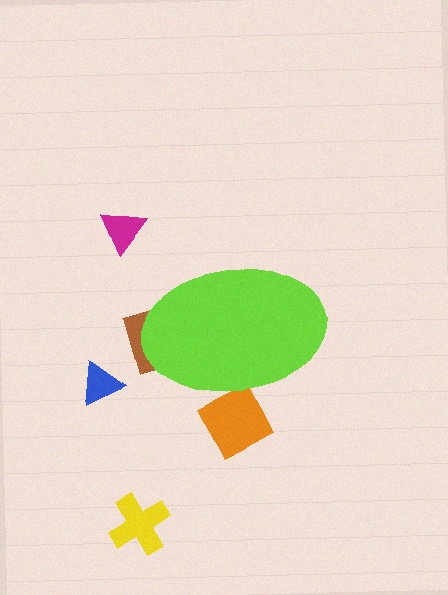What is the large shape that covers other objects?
A lime ellipse.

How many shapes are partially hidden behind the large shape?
2 shapes are partially hidden.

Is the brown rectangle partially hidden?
Yes, the brown rectangle is partially hidden behind the lime ellipse.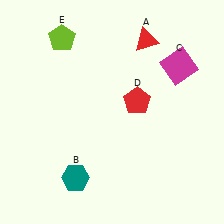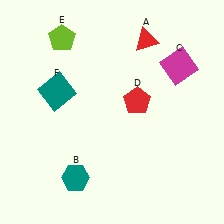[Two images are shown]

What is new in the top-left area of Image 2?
A teal square (F) was added in the top-left area of Image 2.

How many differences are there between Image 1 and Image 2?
There is 1 difference between the two images.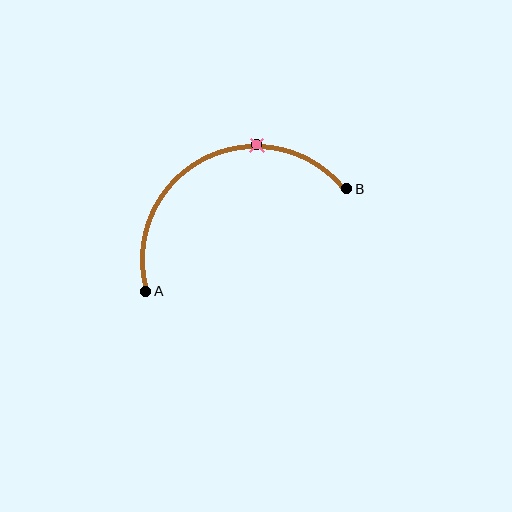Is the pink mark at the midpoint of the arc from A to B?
No. The pink mark lies on the arc but is closer to endpoint B. The arc midpoint would be at the point on the curve equidistant along the arc from both A and B.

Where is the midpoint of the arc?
The arc midpoint is the point on the curve farthest from the straight line joining A and B. It sits above that line.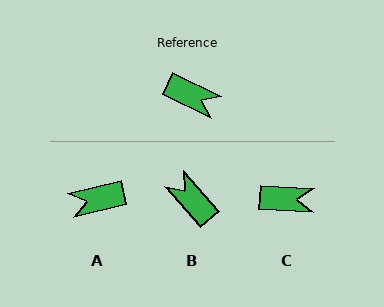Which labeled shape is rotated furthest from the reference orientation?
B, about 157 degrees away.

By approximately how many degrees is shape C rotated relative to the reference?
Approximately 22 degrees counter-clockwise.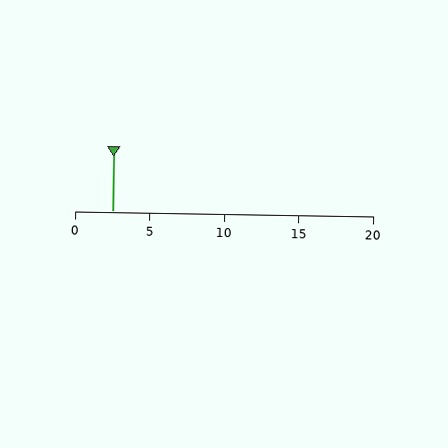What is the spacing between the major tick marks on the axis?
The major ticks are spaced 5 apart.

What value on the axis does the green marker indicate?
The marker indicates approximately 2.5.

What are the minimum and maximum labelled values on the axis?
The axis runs from 0 to 20.